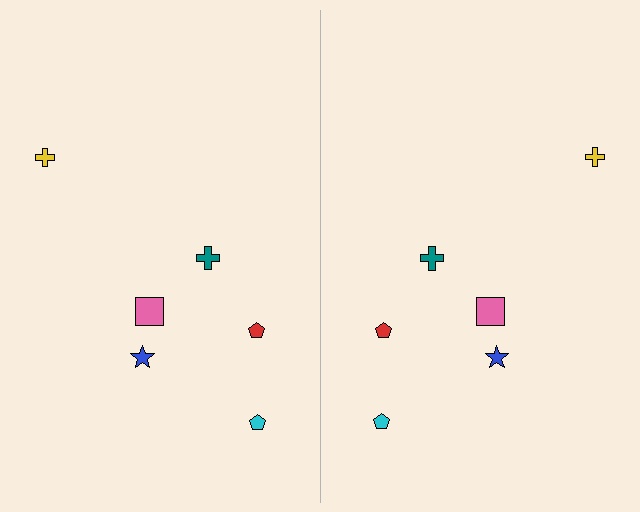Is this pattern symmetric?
Yes, this pattern has bilateral (reflection) symmetry.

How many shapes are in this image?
There are 12 shapes in this image.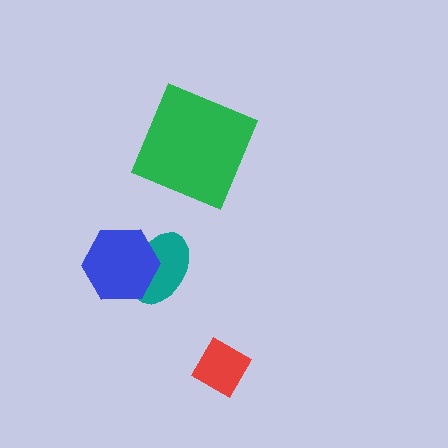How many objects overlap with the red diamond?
0 objects overlap with the red diamond.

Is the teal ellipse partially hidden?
Yes, it is partially covered by another shape.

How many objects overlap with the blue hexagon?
1 object overlaps with the blue hexagon.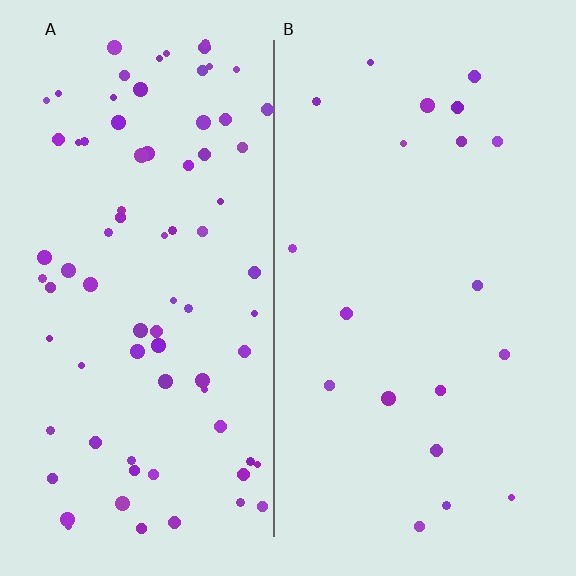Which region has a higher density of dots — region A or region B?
A (the left).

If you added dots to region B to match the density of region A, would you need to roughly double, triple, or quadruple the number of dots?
Approximately quadruple.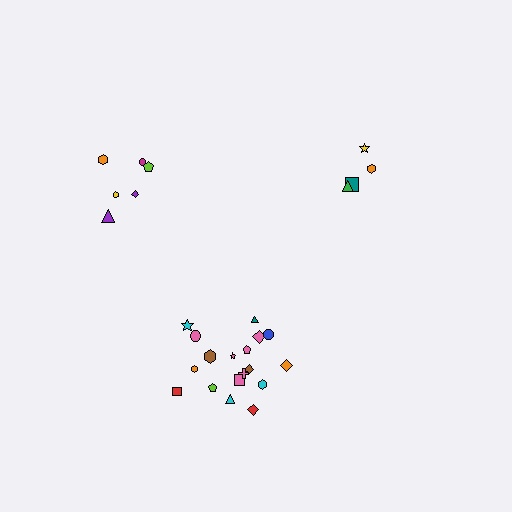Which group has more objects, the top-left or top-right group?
The top-left group.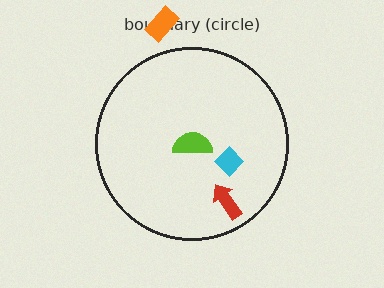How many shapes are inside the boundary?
3 inside, 1 outside.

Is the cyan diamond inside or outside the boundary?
Inside.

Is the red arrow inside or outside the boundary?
Inside.